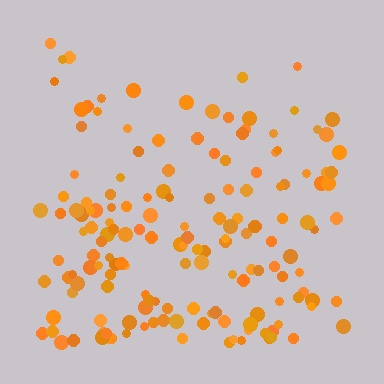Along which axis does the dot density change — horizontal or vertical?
Vertical.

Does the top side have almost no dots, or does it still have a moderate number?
Still a moderate number, just noticeably fewer than the bottom.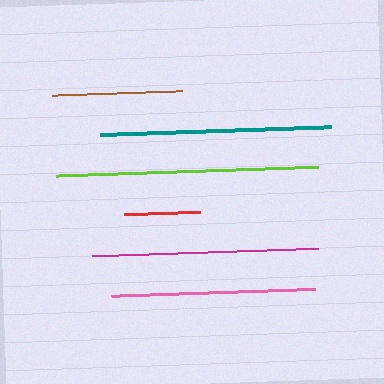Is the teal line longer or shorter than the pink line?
The teal line is longer than the pink line.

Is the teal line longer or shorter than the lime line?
The lime line is longer than the teal line.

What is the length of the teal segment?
The teal segment is approximately 230 pixels long.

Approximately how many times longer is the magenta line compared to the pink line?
The magenta line is approximately 1.1 times the length of the pink line.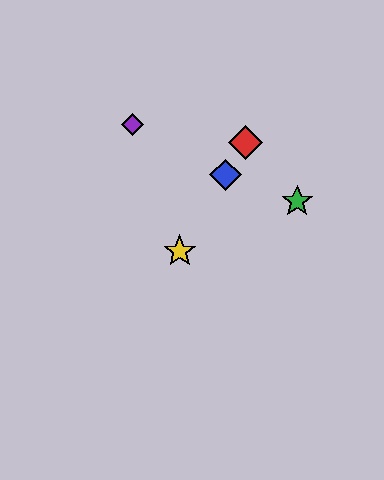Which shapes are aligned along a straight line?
The red diamond, the blue diamond, the yellow star are aligned along a straight line.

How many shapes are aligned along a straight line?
3 shapes (the red diamond, the blue diamond, the yellow star) are aligned along a straight line.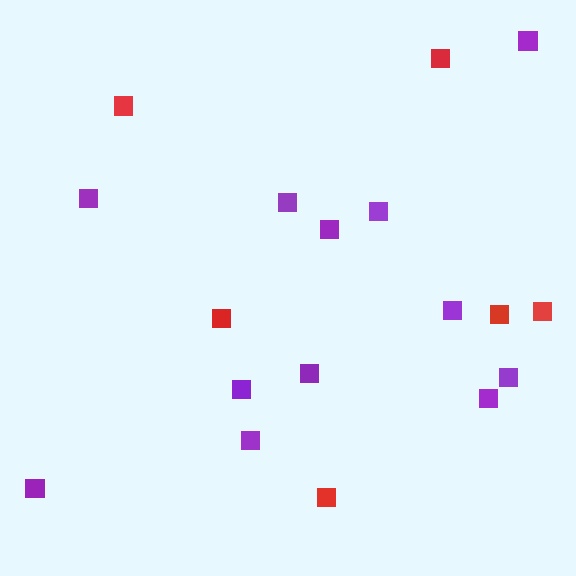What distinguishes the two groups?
There are 2 groups: one group of purple squares (12) and one group of red squares (6).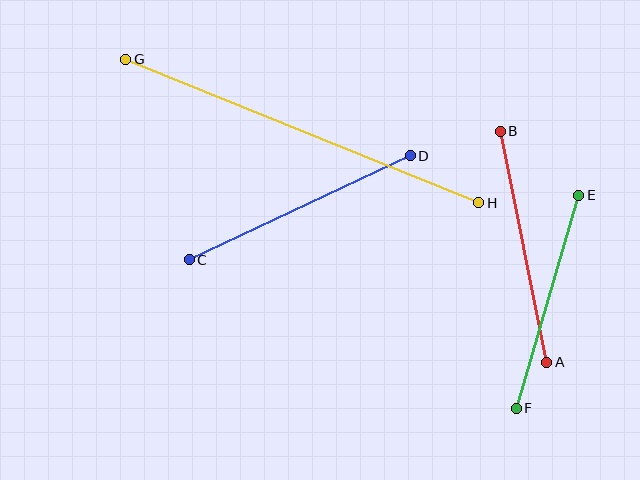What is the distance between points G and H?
The distance is approximately 381 pixels.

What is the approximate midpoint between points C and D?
The midpoint is at approximately (300, 208) pixels.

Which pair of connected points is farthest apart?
Points G and H are farthest apart.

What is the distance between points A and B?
The distance is approximately 236 pixels.